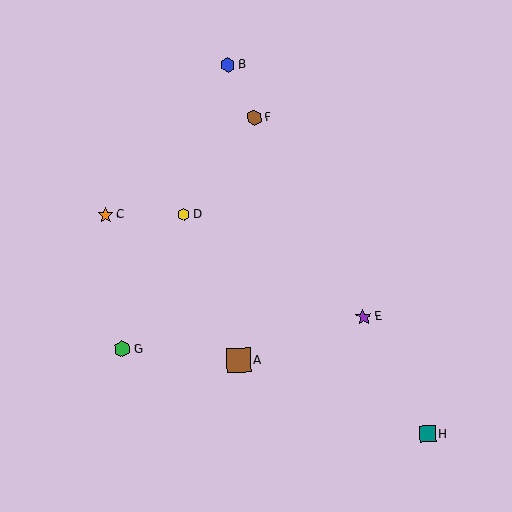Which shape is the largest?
The brown square (labeled A) is the largest.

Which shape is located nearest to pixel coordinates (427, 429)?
The teal square (labeled H) at (428, 434) is nearest to that location.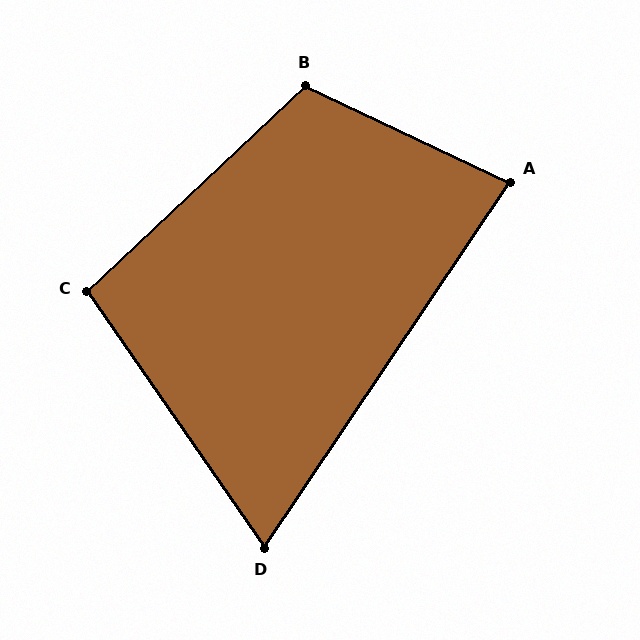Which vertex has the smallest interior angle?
D, at approximately 69 degrees.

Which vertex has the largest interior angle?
B, at approximately 111 degrees.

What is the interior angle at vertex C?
Approximately 99 degrees (obtuse).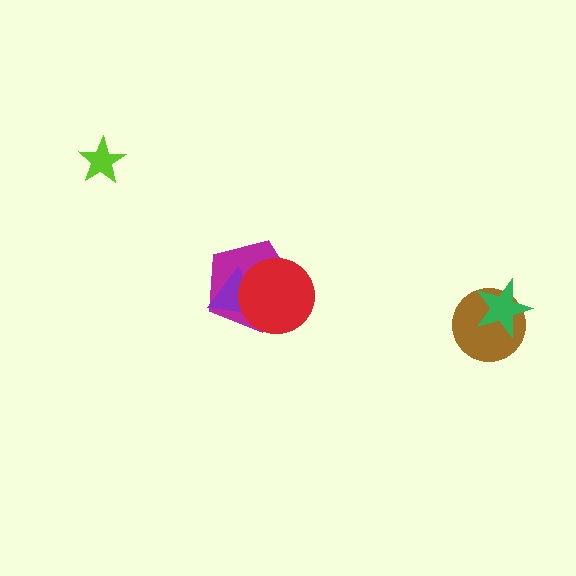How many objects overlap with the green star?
1 object overlaps with the green star.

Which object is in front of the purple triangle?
The red circle is in front of the purple triangle.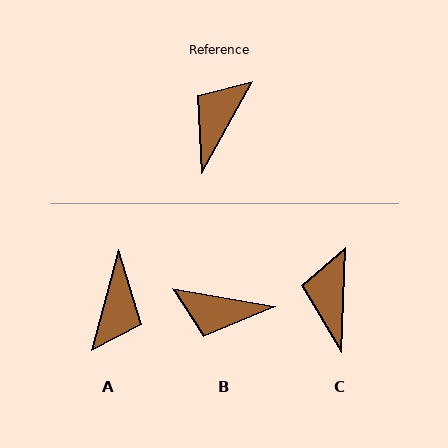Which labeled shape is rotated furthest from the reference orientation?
A, about 166 degrees away.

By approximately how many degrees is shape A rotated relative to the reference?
Approximately 166 degrees clockwise.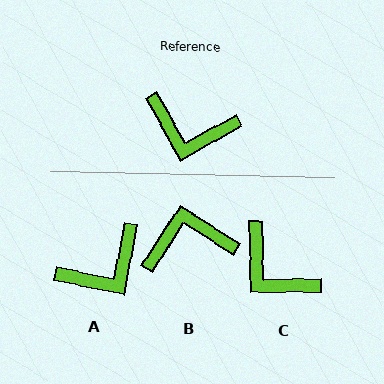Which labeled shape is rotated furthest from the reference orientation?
B, about 152 degrees away.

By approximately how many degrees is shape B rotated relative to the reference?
Approximately 152 degrees clockwise.